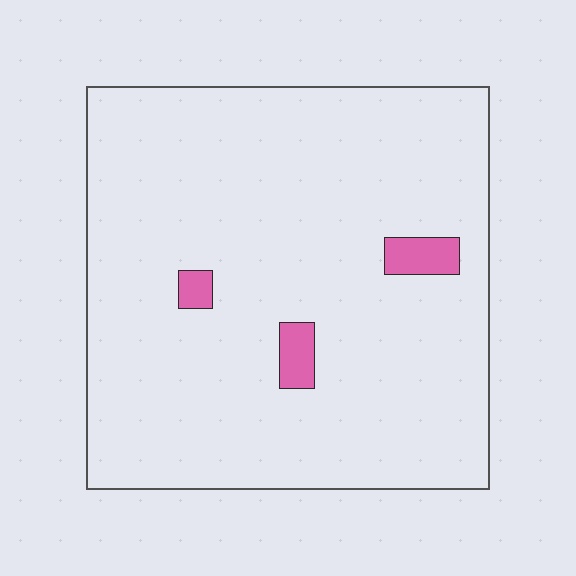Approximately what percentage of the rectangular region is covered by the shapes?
Approximately 5%.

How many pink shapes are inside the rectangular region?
3.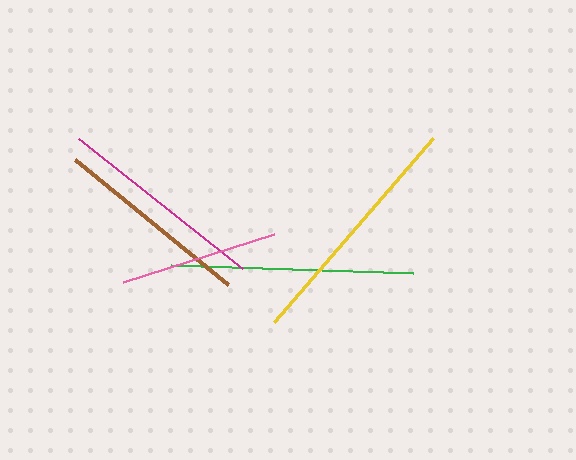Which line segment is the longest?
The yellow line is the longest at approximately 244 pixels.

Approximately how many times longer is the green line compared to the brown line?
The green line is approximately 1.2 times the length of the brown line.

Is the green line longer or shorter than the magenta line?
The green line is longer than the magenta line.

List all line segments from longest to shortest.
From longest to shortest: yellow, green, magenta, brown, pink.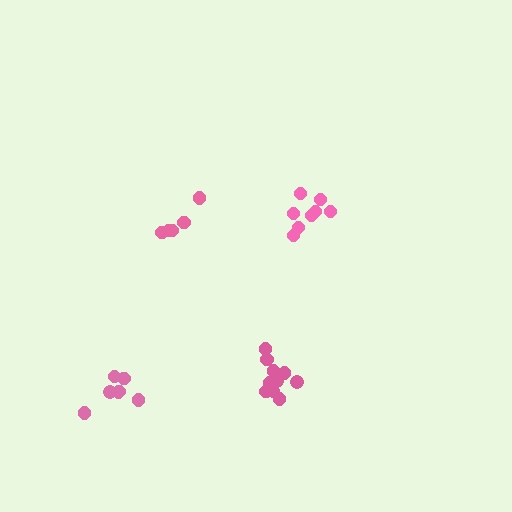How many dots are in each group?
Group 1: 10 dots, Group 2: 5 dots, Group 3: 8 dots, Group 4: 7 dots (30 total).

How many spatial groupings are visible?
There are 4 spatial groupings.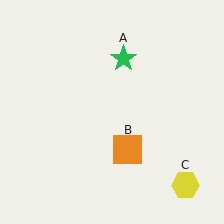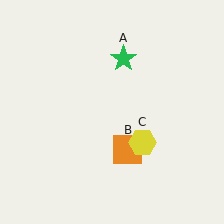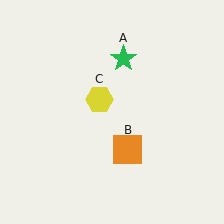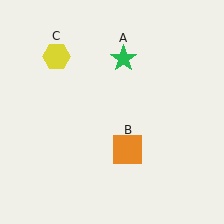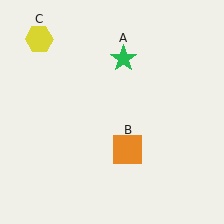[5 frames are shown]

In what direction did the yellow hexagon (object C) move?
The yellow hexagon (object C) moved up and to the left.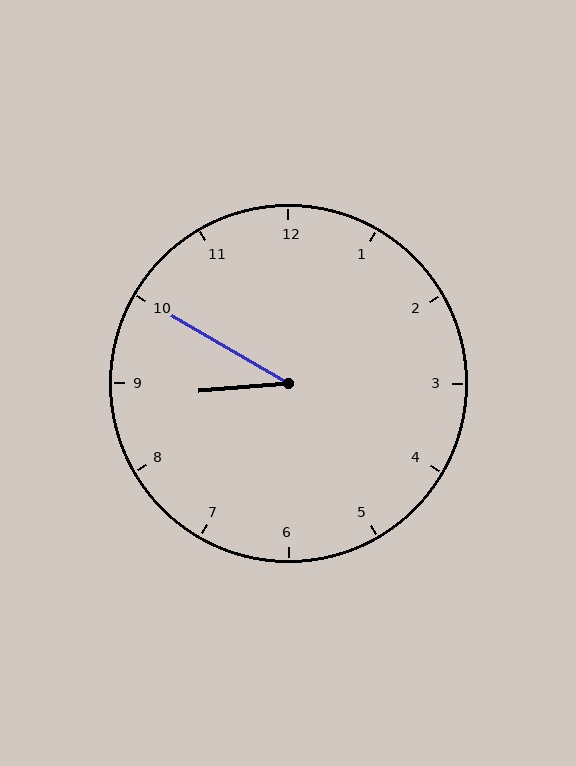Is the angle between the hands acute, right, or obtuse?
It is acute.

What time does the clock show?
8:50.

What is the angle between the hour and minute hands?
Approximately 35 degrees.